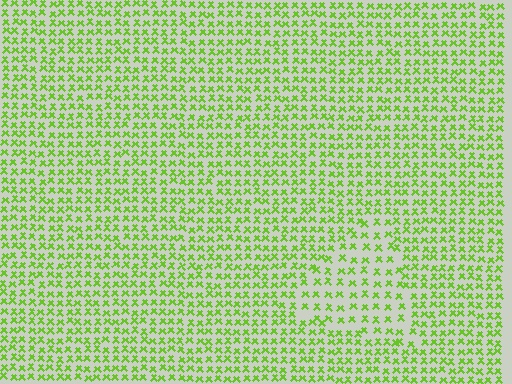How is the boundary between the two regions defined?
The boundary is defined by a change in element density (approximately 1.6x ratio). All elements are the same color, size, and shape.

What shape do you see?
I see a triangle.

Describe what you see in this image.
The image contains small lime elements arranged at two different densities. A triangle-shaped region is visible where the elements are less densely packed than the surrounding area.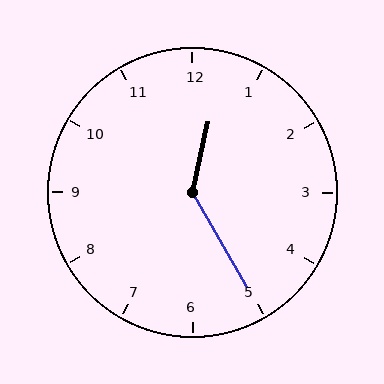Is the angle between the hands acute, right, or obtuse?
It is obtuse.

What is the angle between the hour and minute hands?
Approximately 138 degrees.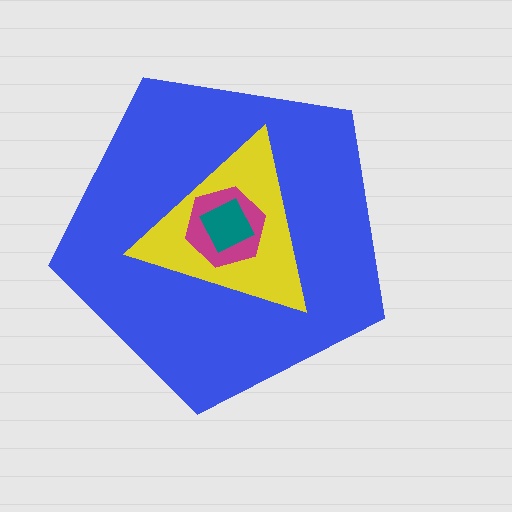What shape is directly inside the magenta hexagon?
The teal diamond.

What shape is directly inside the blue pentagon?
The yellow triangle.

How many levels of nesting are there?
4.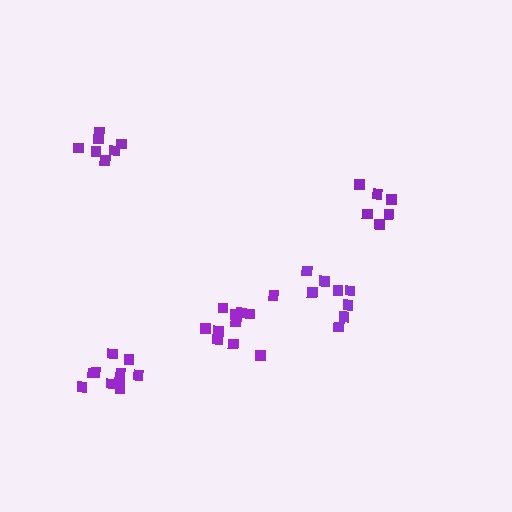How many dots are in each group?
Group 1: 6 dots, Group 2: 7 dots, Group 3: 11 dots, Group 4: 8 dots, Group 5: 10 dots (42 total).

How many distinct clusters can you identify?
There are 5 distinct clusters.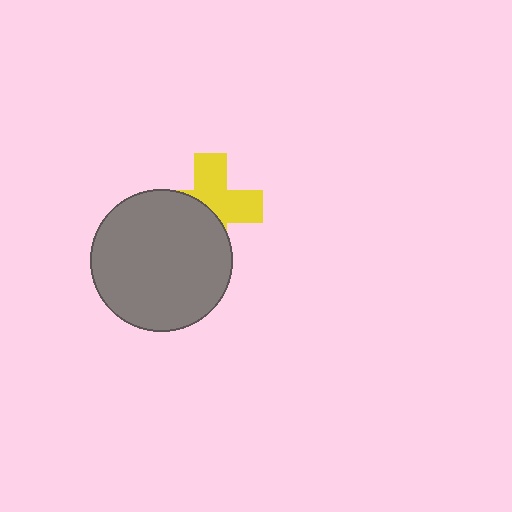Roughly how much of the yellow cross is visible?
About half of it is visible (roughly 53%).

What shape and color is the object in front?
The object in front is a gray circle.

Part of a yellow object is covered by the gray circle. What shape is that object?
It is a cross.